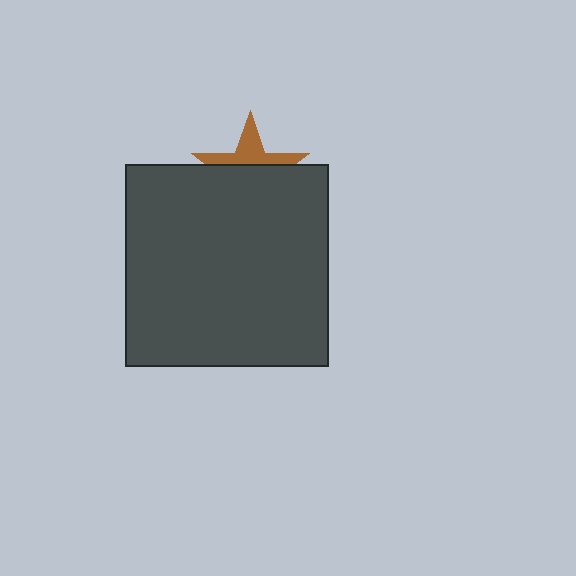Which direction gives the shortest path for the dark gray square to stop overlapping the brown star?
Moving down gives the shortest separation.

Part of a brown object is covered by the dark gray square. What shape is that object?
It is a star.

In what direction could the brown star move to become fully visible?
The brown star could move up. That would shift it out from behind the dark gray square entirely.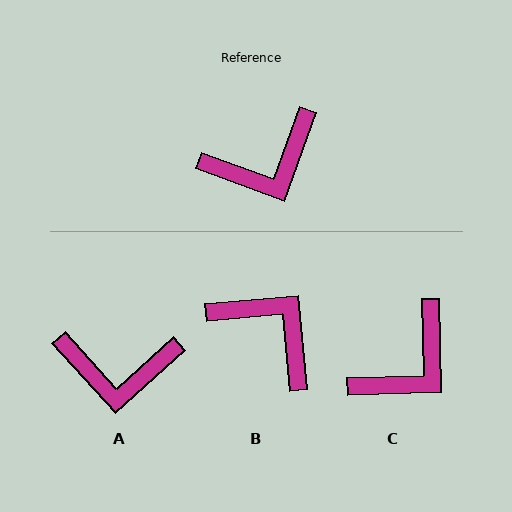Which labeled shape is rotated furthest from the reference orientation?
B, about 115 degrees away.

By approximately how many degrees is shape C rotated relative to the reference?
Approximately 22 degrees counter-clockwise.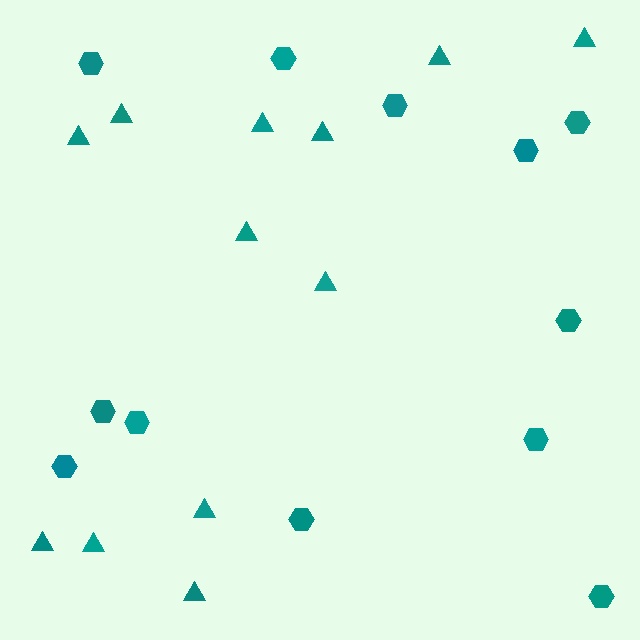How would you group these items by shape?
There are 2 groups: one group of triangles (12) and one group of hexagons (12).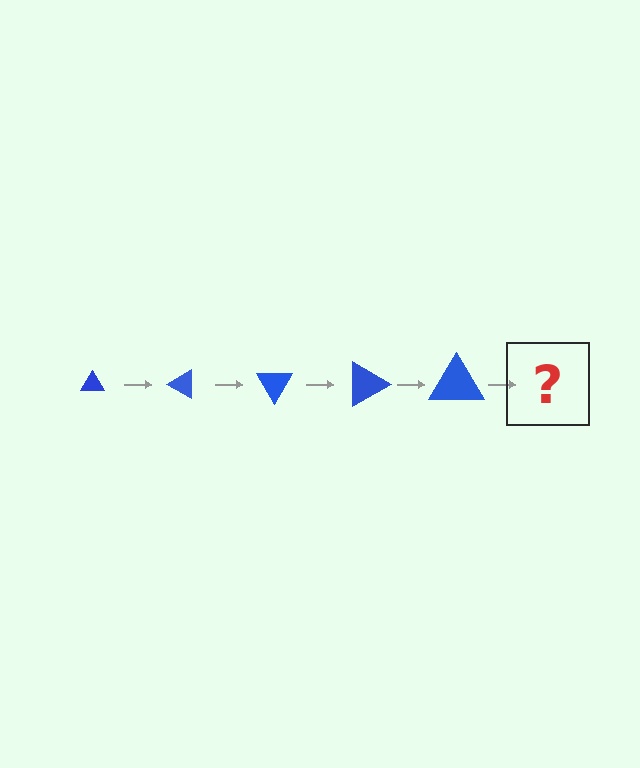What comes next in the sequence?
The next element should be a triangle, larger than the previous one and rotated 150 degrees from the start.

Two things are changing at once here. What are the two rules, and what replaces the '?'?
The two rules are that the triangle grows larger each step and it rotates 30 degrees each step. The '?' should be a triangle, larger than the previous one and rotated 150 degrees from the start.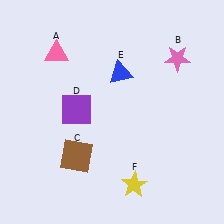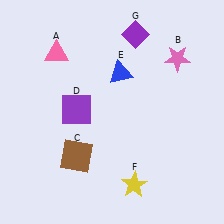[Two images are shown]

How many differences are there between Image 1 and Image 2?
There is 1 difference between the two images.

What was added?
A purple diamond (G) was added in Image 2.